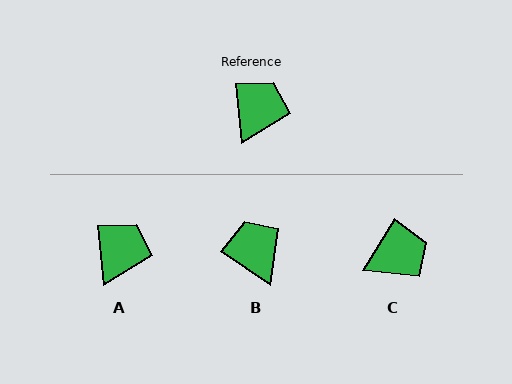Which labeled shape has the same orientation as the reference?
A.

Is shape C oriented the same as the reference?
No, it is off by about 38 degrees.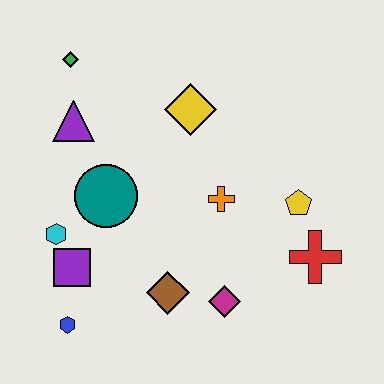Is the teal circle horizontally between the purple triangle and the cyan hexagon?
No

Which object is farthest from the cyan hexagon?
The red cross is farthest from the cyan hexagon.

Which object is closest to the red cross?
The yellow pentagon is closest to the red cross.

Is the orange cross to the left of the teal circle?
No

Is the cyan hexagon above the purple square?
Yes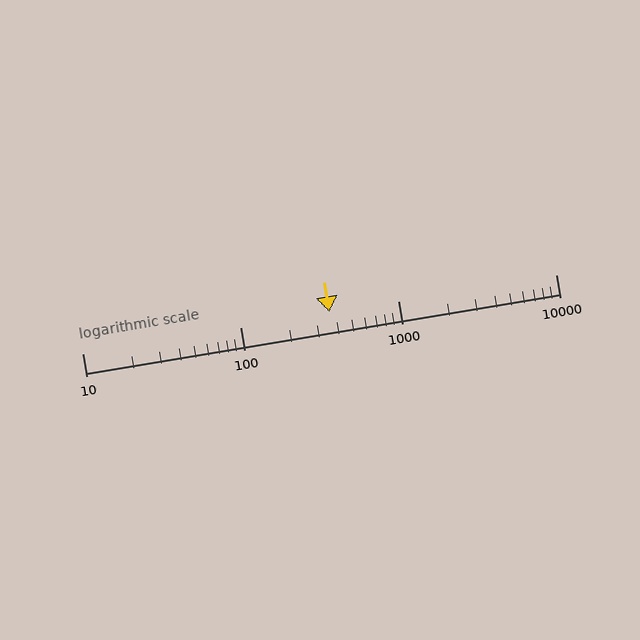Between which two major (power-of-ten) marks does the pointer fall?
The pointer is between 100 and 1000.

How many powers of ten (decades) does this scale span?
The scale spans 3 decades, from 10 to 10000.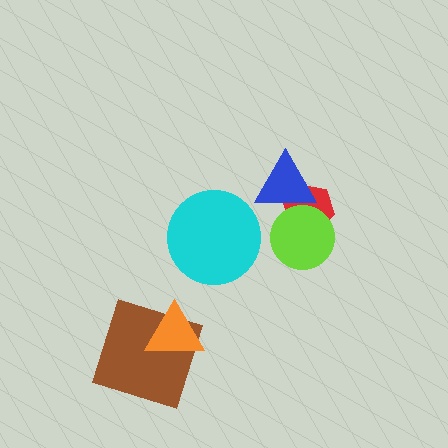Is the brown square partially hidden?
Yes, it is partially covered by another shape.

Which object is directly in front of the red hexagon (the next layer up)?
The lime circle is directly in front of the red hexagon.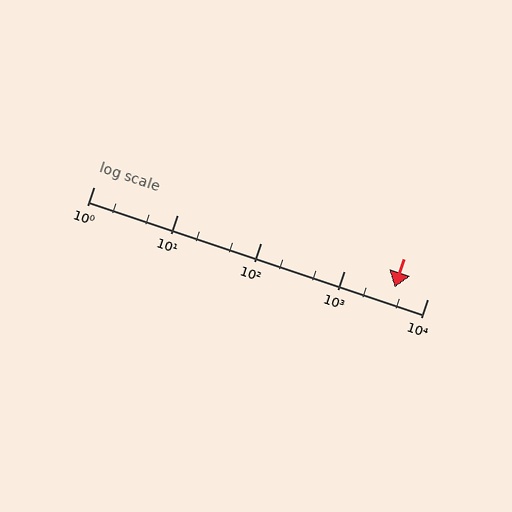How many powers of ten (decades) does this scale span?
The scale spans 4 decades, from 1 to 10000.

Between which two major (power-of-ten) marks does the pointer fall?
The pointer is between 1000 and 10000.